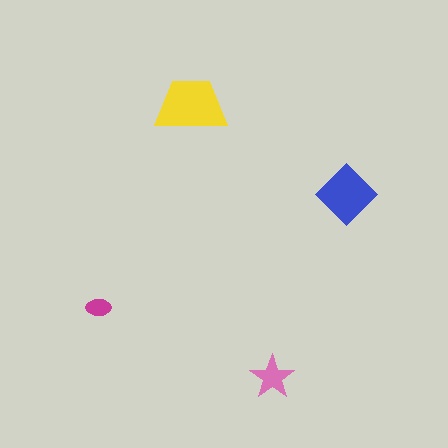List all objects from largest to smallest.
The yellow trapezoid, the blue diamond, the pink star, the magenta ellipse.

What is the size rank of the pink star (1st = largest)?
3rd.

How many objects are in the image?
There are 4 objects in the image.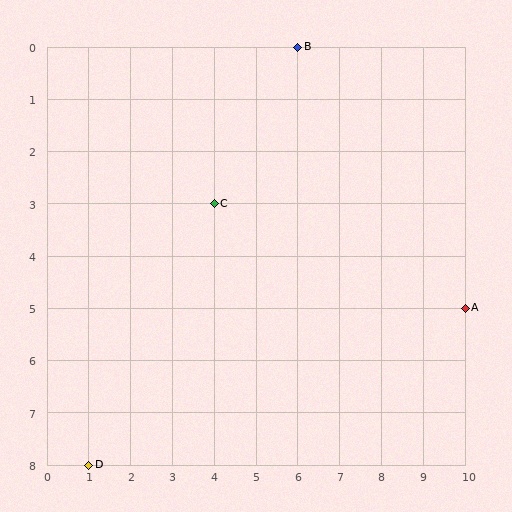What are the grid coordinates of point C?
Point C is at grid coordinates (4, 3).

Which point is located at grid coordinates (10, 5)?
Point A is at (10, 5).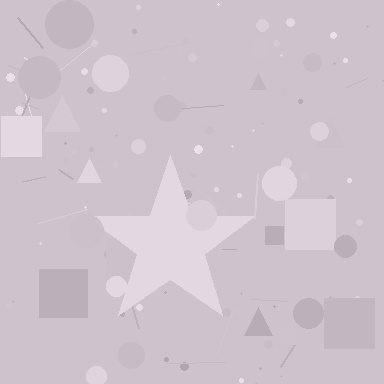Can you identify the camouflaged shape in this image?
The camouflaged shape is a star.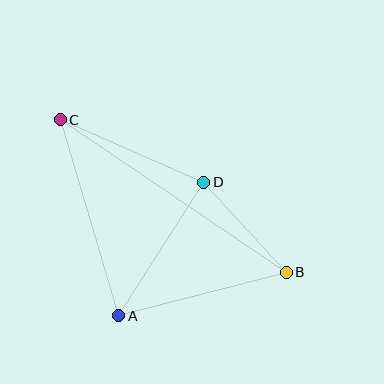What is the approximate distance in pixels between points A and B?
The distance between A and B is approximately 173 pixels.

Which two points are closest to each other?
Points B and D are closest to each other.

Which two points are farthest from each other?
Points B and C are farthest from each other.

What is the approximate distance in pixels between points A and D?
The distance between A and D is approximately 159 pixels.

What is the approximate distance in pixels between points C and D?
The distance between C and D is approximately 157 pixels.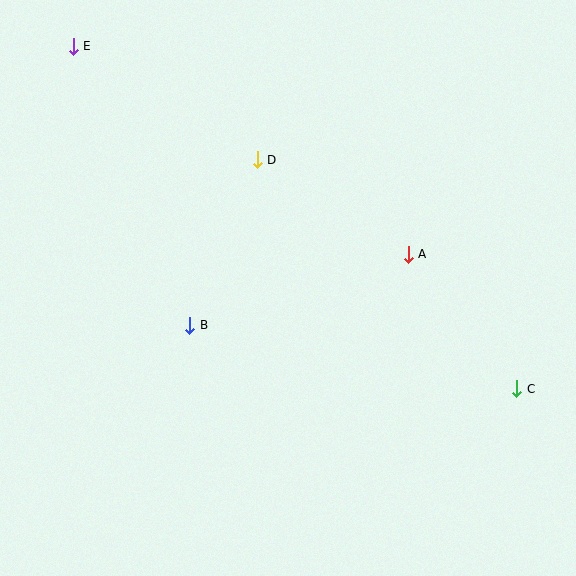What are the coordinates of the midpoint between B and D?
The midpoint between B and D is at (224, 242).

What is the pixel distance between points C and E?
The distance between C and E is 561 pixels.